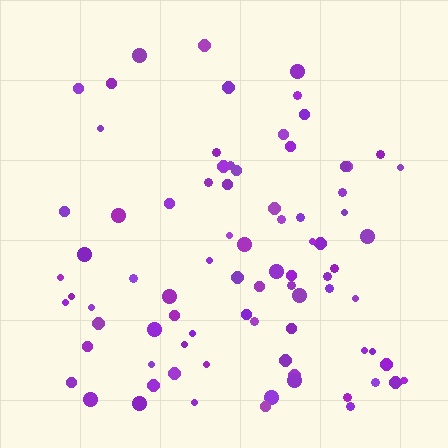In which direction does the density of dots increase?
From top to bottom, with the bottom side densest.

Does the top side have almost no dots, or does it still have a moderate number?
Still a moderate number, just noticeably fewer than the bottom.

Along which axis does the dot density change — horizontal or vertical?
Vertical.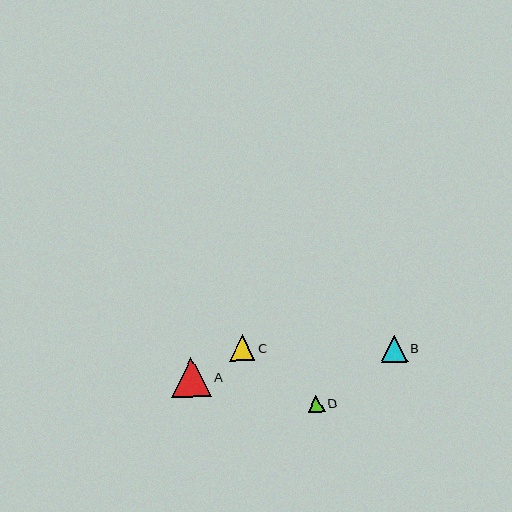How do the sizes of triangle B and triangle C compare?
Triangle B and triangle C are approximately the same size.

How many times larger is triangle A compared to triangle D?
Triangle A is approximately 2.4 times the size of triangle D.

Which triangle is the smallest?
Triangle D is the smallest with a size of approximately 17 pixels.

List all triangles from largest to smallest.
From largest to smallest: A, B, C, D.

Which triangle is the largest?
Triangle A is the largest with a size of approximately 39 pixels.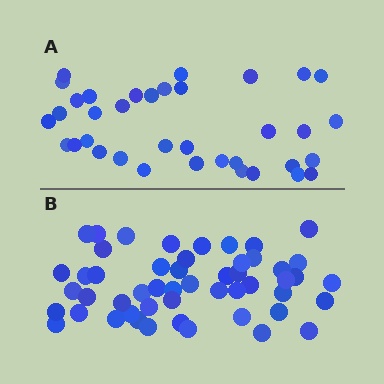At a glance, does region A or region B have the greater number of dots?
Region B (the bottom region) has more dots.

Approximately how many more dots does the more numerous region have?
Region B has approximately 15 more dots than region A.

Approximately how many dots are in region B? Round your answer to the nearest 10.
About 50 dots. (The exact count is 51, which rounds to 50.)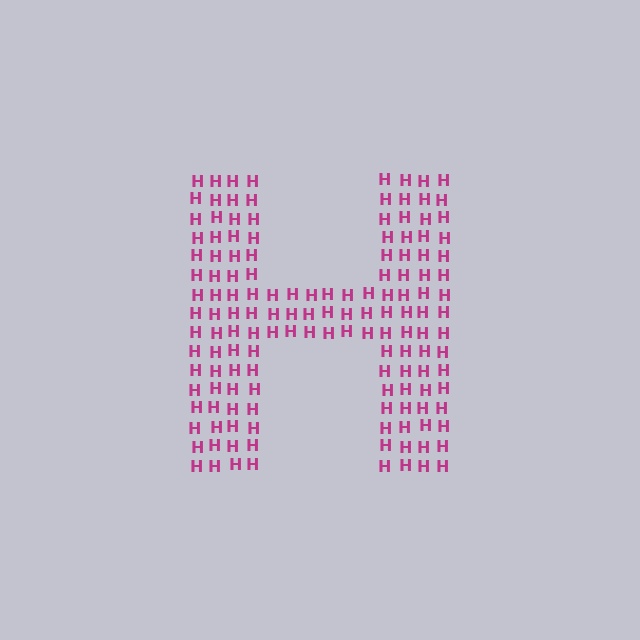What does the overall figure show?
The overall figure shows the letter H.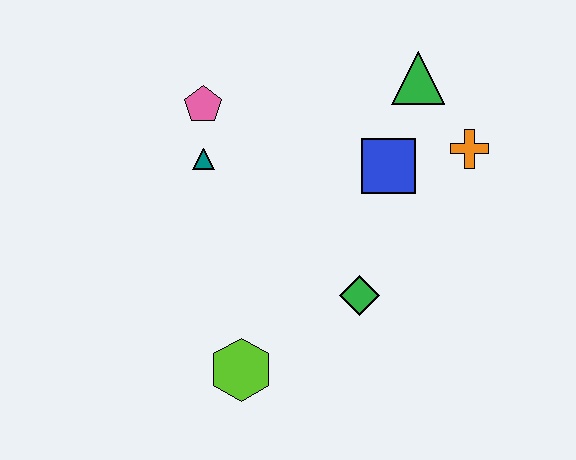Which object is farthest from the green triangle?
The lime hexagon is farthest from the green triangle.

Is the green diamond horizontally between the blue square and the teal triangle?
Yes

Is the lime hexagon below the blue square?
Yes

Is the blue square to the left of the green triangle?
Yes